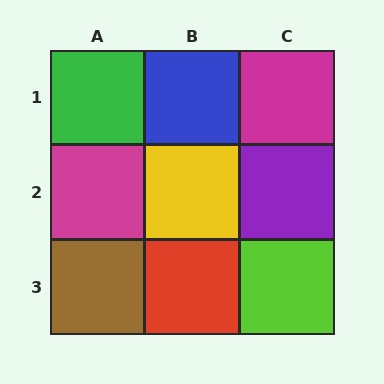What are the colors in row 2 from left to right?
Magenta, yellow, purple.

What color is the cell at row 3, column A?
Brown.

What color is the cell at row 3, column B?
Red.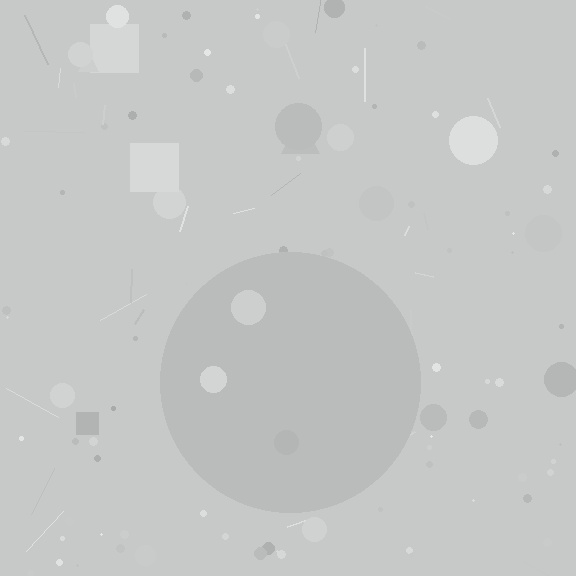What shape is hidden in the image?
A circle is hidden in the image.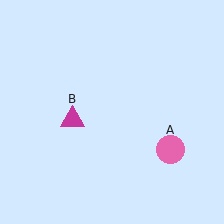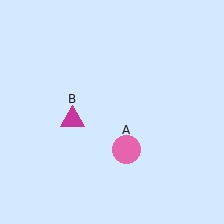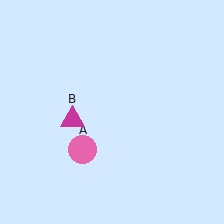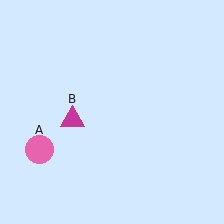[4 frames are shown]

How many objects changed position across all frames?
1 object changed position: pink circle (object A).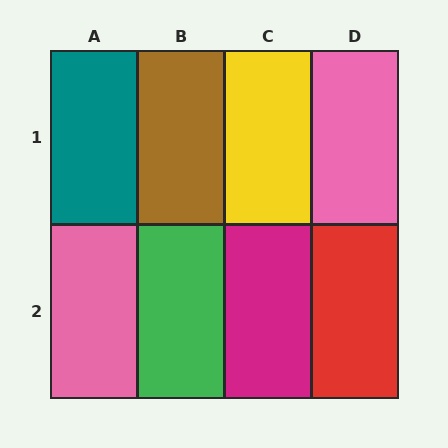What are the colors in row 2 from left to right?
Pink, green, magenta, red.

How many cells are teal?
1 cell is teal.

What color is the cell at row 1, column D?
Pink.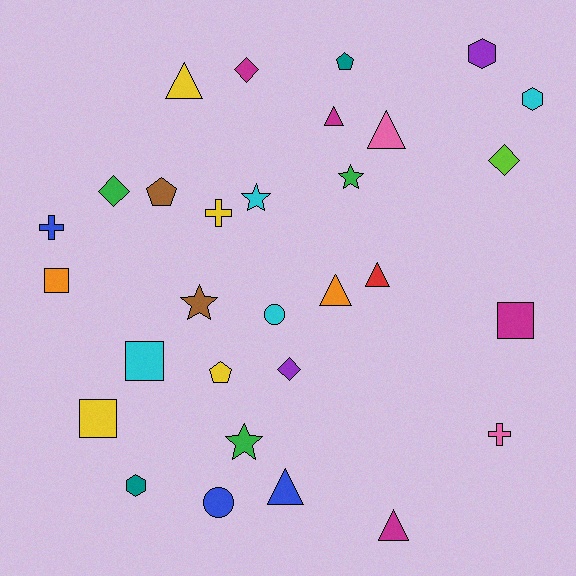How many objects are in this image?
There are 30 objects.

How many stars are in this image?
There are 4 stars.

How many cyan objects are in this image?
There are 4 cyan objects.